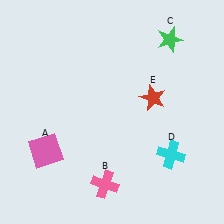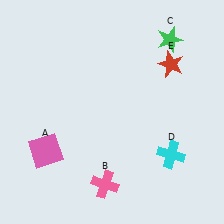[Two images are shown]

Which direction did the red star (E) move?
The red star (E) moved up.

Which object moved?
The red star (E) moved up.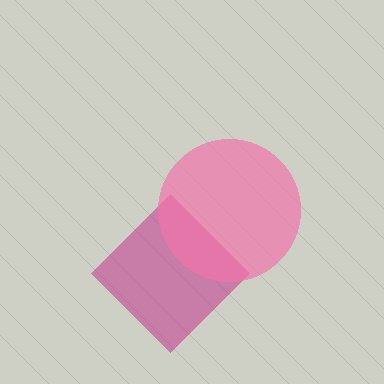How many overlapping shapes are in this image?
There are 2 overlapping shapes in the image.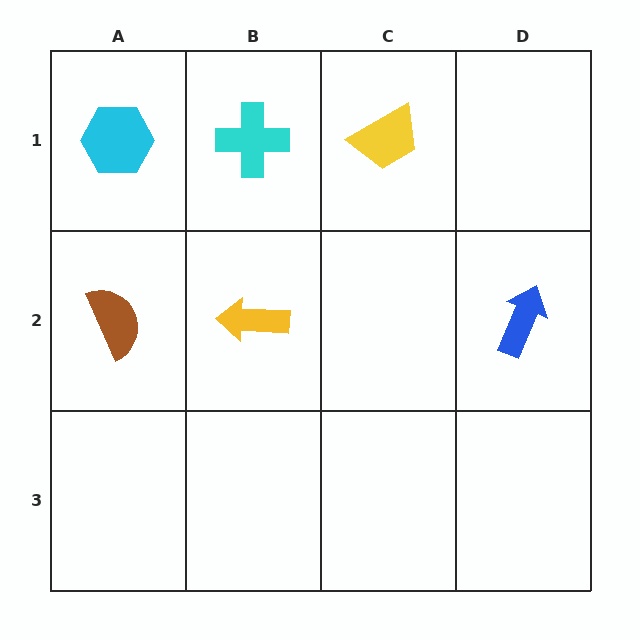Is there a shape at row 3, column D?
No, that cell is empty.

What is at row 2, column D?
A blue arrow.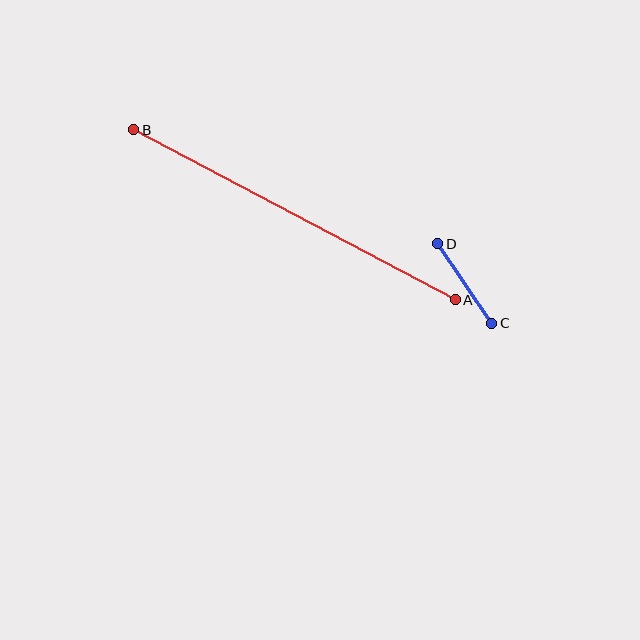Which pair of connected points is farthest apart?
Points A and B are farthest apart.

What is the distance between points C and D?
The distance is approximately 96 pixels.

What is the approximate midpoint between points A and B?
The midpoint is at approximately (294, 215) pixels.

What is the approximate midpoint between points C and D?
The midpoint is at approximately (465, 283) pixels.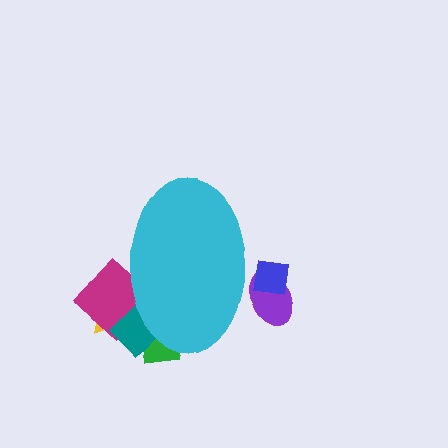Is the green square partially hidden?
Yes, the green square is partially hidden behind the cyan ellipse.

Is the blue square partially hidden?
Yes, the blue square is partially hidden behind the cyan ellipse.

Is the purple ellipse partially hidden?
Yes, the purple ellipse is partially hidden behind the cyan ellipse.